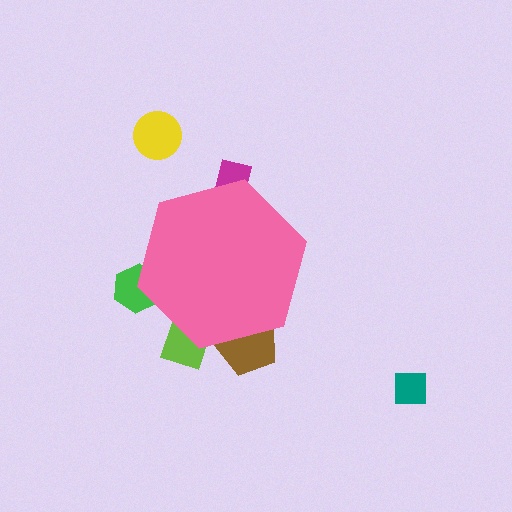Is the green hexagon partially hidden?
Yes, the green hexagon is partially hidden behind the pink hexagon.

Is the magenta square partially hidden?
Yes, the magenta square is partially hidden behind the pink hexagon.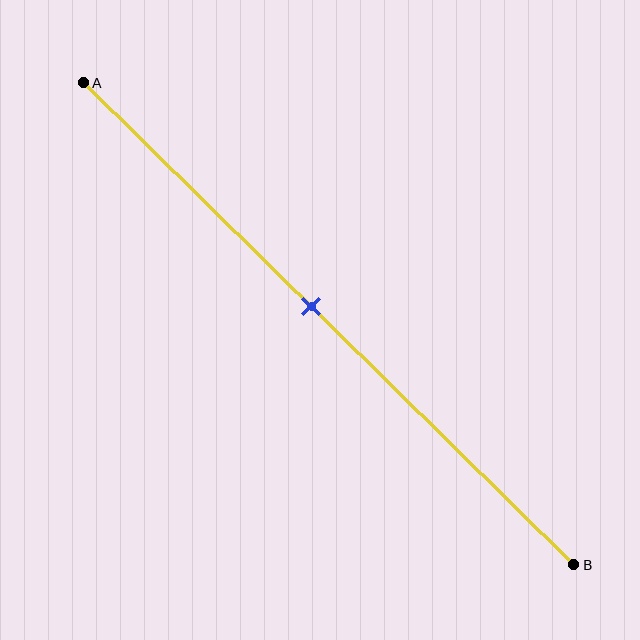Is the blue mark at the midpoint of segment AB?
No, the mark is at about 45% from A, not at the 50% midpoint.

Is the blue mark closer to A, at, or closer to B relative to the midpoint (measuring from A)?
The blue mark is closer to point A than the midpoint of segment AB.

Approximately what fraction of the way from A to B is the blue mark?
The blue mark is approximately 45% of the way from A to B.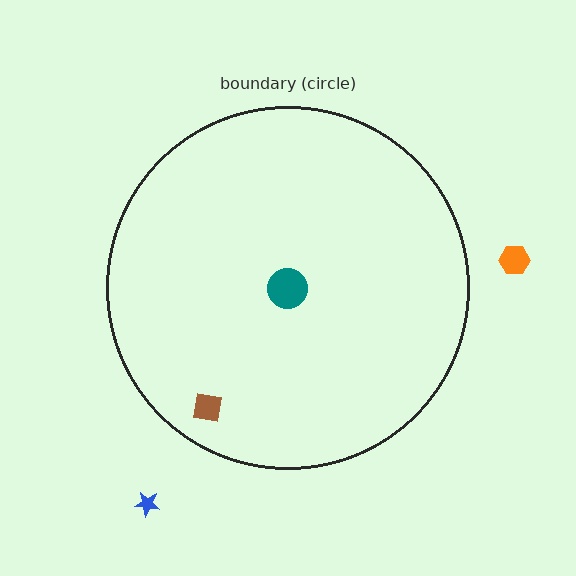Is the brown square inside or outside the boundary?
Inside.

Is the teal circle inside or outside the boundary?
Inside.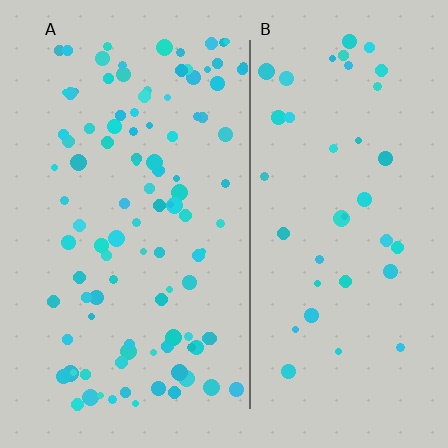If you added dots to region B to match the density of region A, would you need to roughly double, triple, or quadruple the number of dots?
Approximately triple.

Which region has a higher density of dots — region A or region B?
A (the left).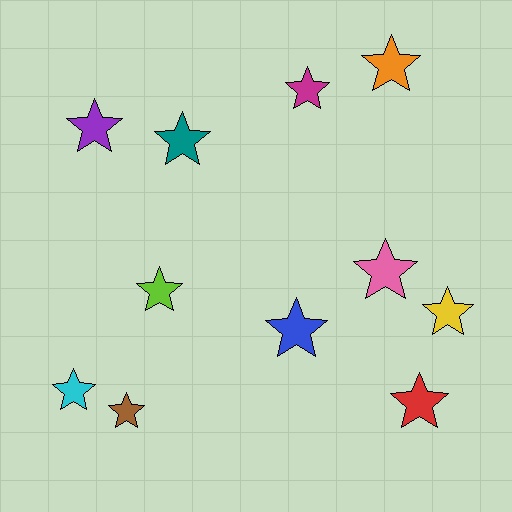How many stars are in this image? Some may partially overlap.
There are 11 stars.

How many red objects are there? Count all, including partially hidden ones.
There is 1 red object.